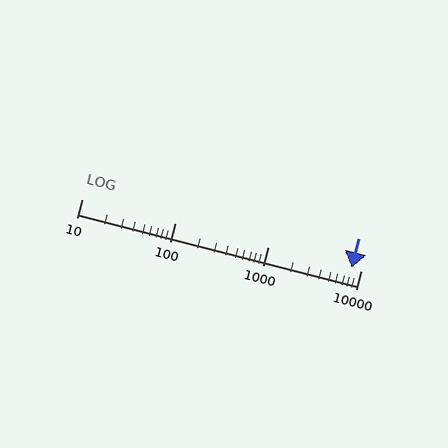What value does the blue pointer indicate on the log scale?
The pointer indicates approximately 7900.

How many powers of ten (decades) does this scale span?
The scale spans 3 decades, from 10 to 10000.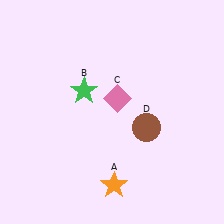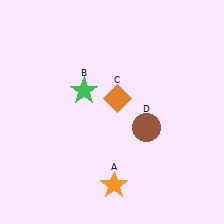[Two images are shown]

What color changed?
The diamond (C) changed from pink in Image 1 to orange in Image 2.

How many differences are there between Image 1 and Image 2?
There is 1 difference between the two images.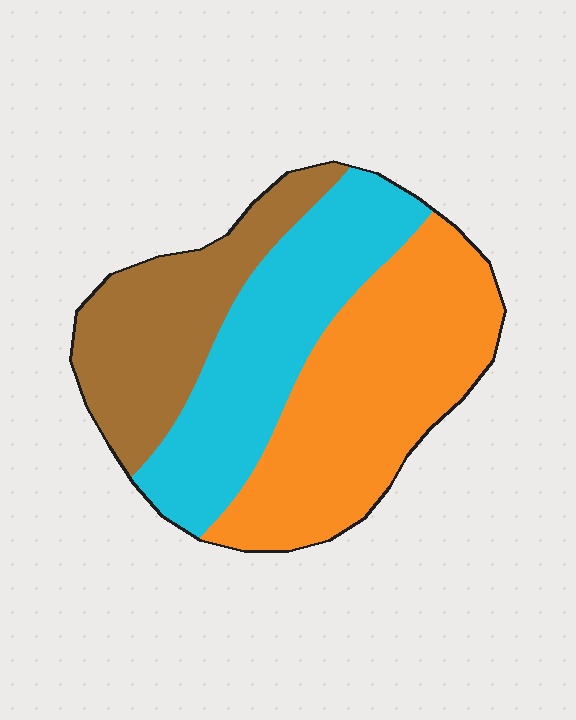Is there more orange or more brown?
Orange.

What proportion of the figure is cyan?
Cyan takes up between a sixth and a third of the figure.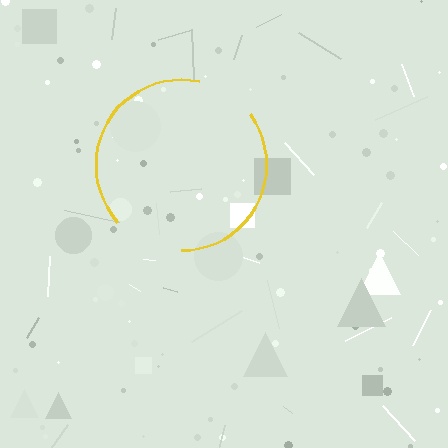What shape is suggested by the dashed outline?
The dashed outline suggests a circle.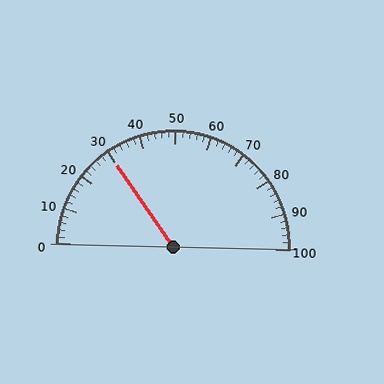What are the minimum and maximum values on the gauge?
The gauge ranges from 0 to 100.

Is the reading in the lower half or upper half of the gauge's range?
The reading is in the lower half of the range (0 to 100).